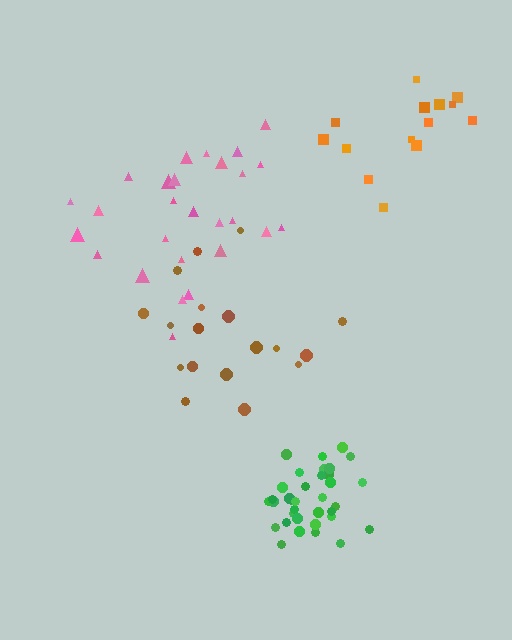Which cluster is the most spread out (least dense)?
Brown.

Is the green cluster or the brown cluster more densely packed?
Green.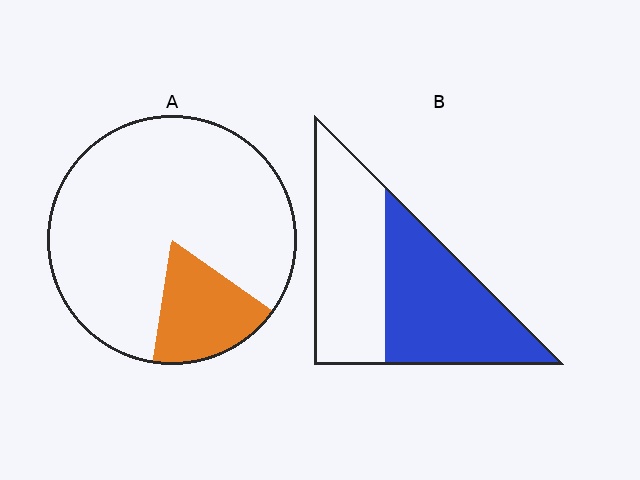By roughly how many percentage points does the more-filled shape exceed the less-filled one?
By roughly 35 percentage points (B over A).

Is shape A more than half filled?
No.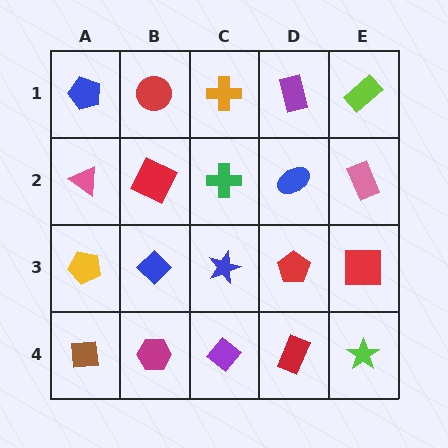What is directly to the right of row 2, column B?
A green cross.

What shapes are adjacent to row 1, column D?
A blue ellipse (row 2, column D), an orange cross (row 1, column C), a lime rectangle (row 1, column E).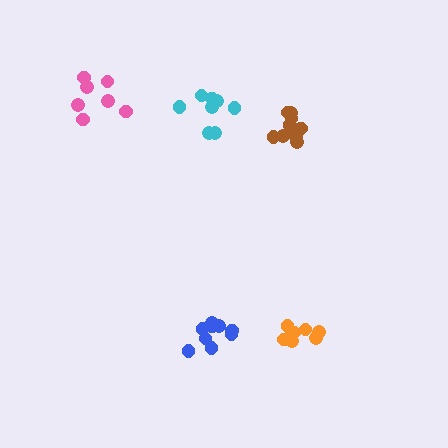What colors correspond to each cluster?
The clusters are colored: orange, brown, pink, cyan, blue.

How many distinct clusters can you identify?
There are 5 distinct clusters.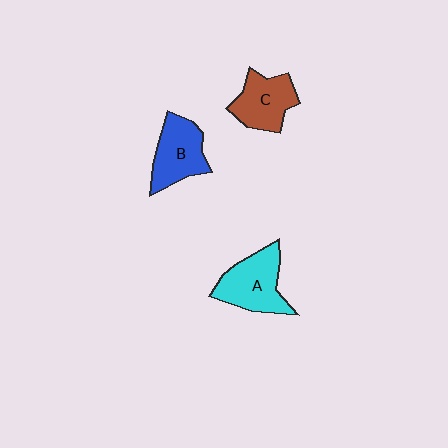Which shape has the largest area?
Shape A (cyan).